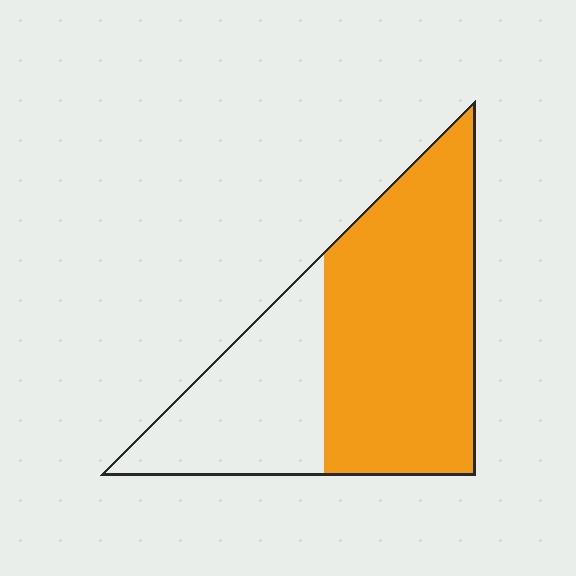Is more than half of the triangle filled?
Yes.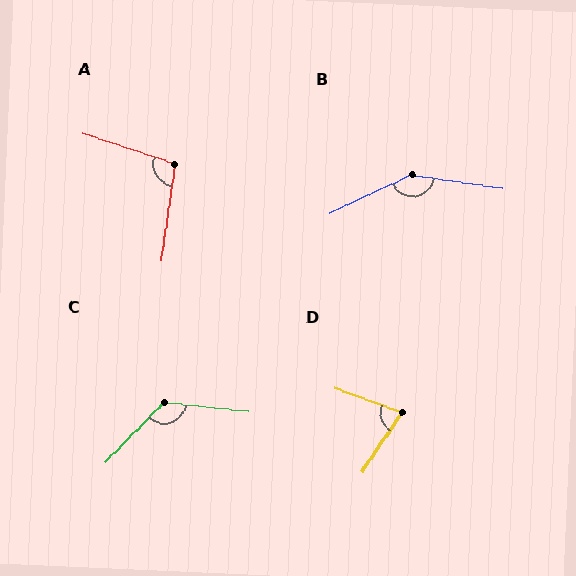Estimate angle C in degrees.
Approximately 128 degrees.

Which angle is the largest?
B, at approximately 146 degrees.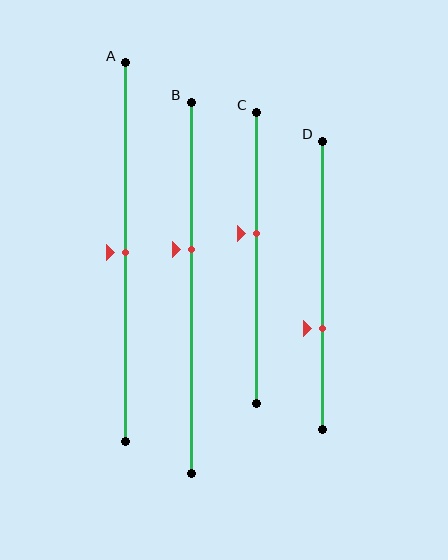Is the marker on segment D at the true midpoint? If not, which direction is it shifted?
No, the marker on segment D is shifted downward by about 15% of the segment length.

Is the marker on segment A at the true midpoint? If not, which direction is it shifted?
Yes, the marker on segment A is at the true midpoint.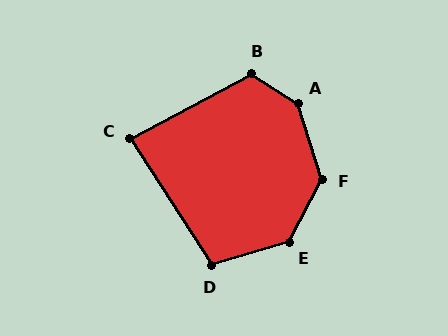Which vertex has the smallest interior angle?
C, at approximately 86 degrees.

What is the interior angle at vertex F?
Approximately 135 degrees (obtuse).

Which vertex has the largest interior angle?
A, at approximately 140 degrees.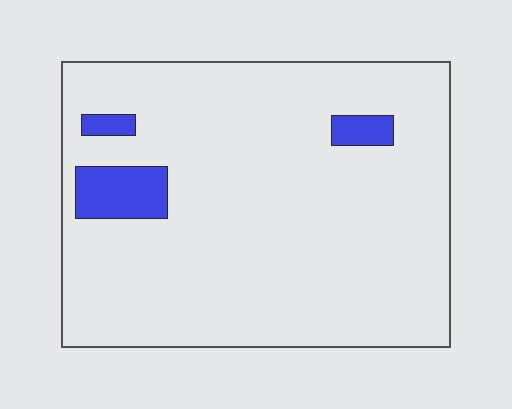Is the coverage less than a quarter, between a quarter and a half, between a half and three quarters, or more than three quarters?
Less than a quarter.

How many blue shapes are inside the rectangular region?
3.